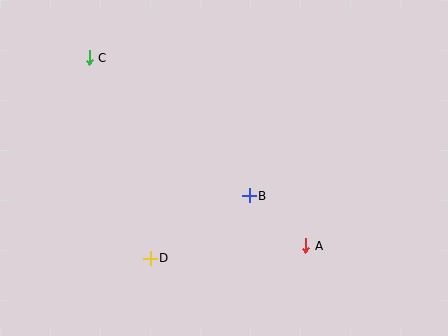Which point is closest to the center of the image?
Point B at (249, 196) is closest to the center.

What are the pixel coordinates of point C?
Point C is at (89, 58).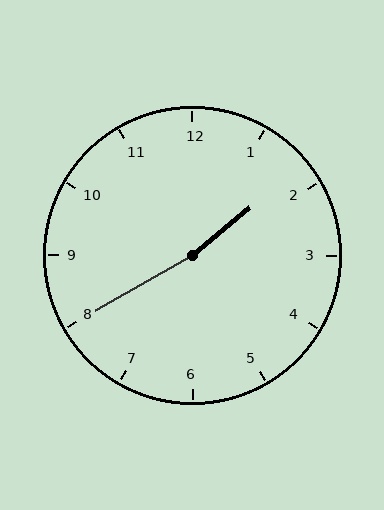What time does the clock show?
1:40.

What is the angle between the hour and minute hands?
Approximately 170 degrees.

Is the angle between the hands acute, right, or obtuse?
It is obtuse.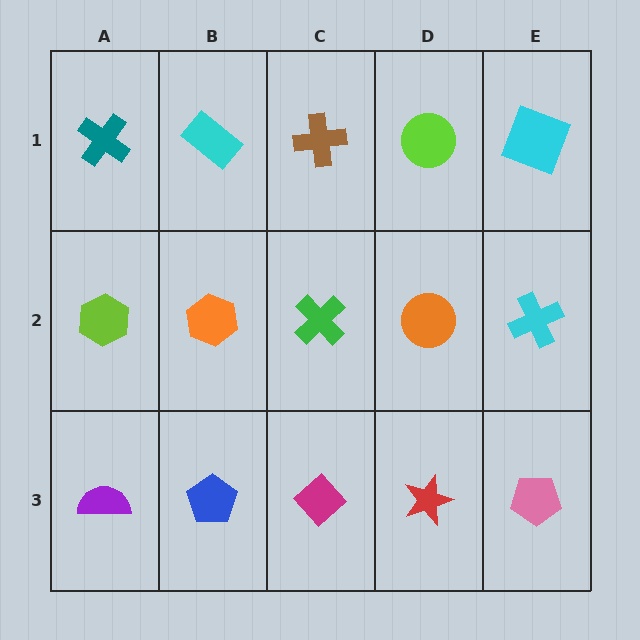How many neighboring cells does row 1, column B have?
3.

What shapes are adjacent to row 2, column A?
A teal cross (row 1, column A), a purple semicircle (row 3, column A), an orange hexagon (row 2, column B).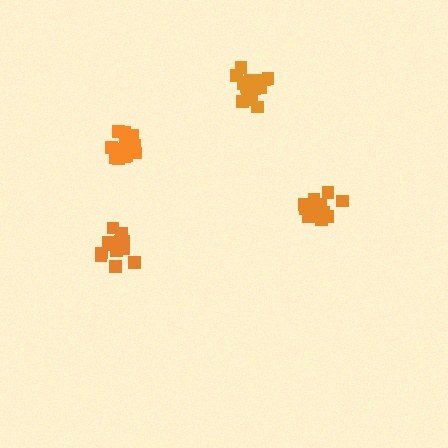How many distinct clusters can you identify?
There are 4 distinct clusters.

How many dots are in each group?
Group 1: 14 dots, Group 2: 16 dots, Group 3: 17 dots, Group 4: 15 dots (62 total).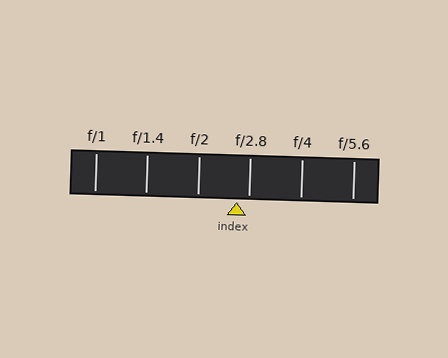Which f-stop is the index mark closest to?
The index mark is closest to f/2.8.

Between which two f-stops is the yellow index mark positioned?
The index mark is between f/2 and f/2.8.